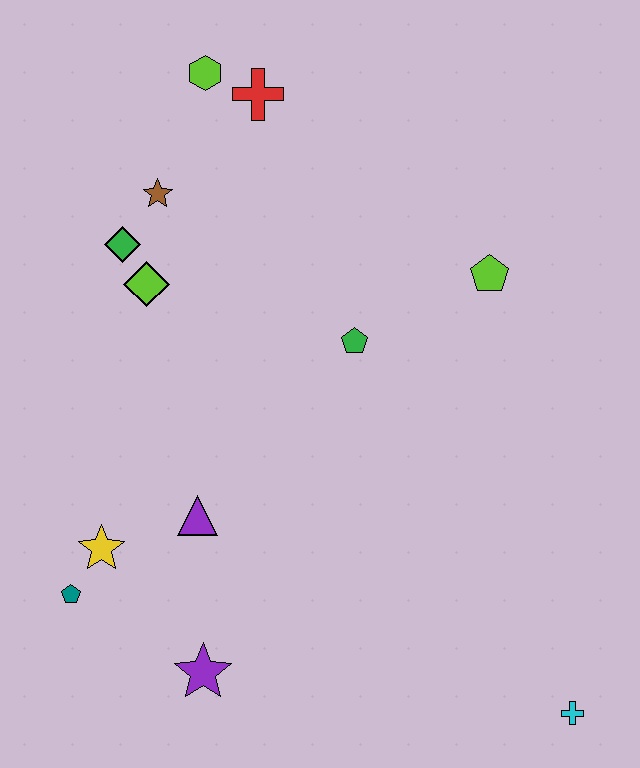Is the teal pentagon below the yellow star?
Yes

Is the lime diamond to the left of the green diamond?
No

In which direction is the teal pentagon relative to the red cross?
The teal pentagon is below the red cross.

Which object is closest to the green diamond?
The lime diamond is closest to the green diamond.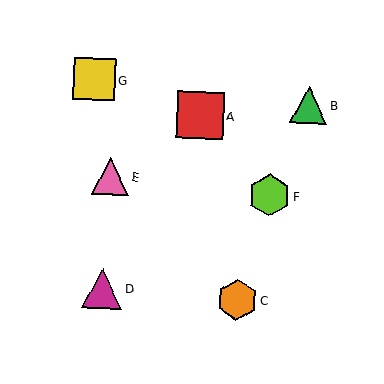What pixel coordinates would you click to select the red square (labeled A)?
Click at (200, 116) to select the red square A.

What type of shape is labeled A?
Shape A is a red square.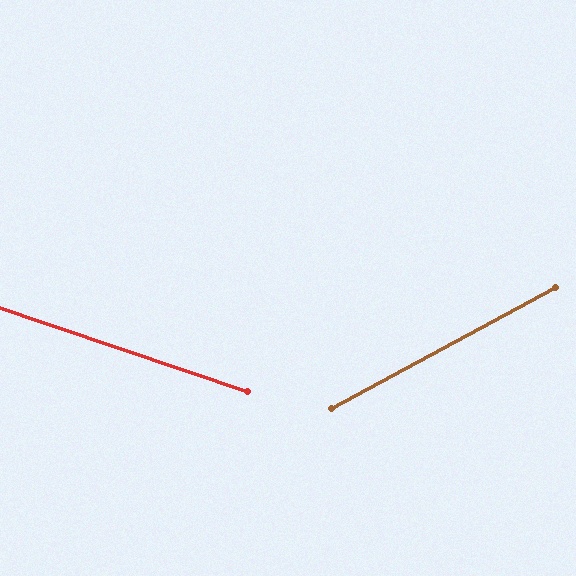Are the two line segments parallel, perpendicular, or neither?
Neither parallel nor perpendicular — they differ by about 47°.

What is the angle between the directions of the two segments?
Approximately 47 degrees.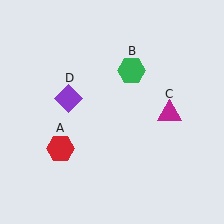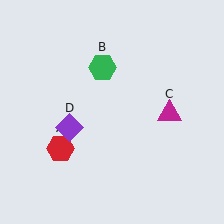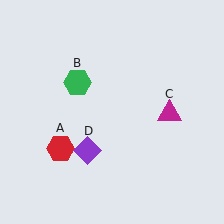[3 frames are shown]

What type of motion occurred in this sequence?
The green hexagon (object B), purple diamond (object D) rotated counterclockwise around the center of the scene.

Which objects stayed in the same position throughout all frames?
Red hexagon (object A) and magenta triangle (object C) remained stationary.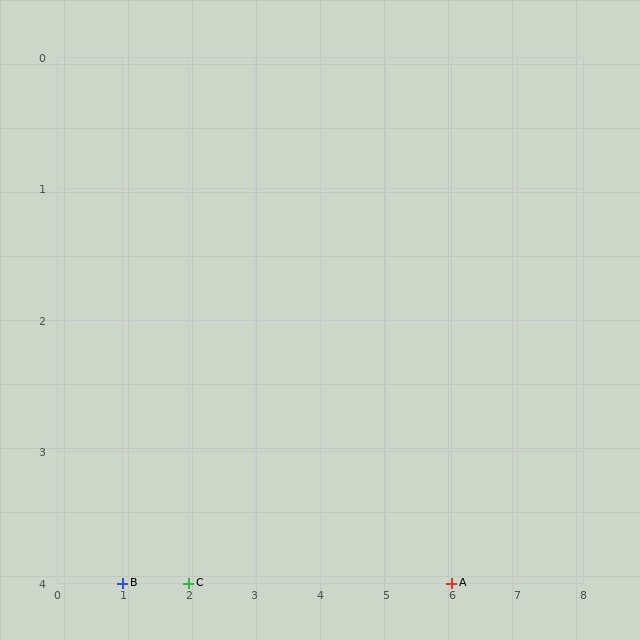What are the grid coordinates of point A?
Point A is at grid coordinates (6, 4).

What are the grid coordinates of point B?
Point B is at grid coordinates (1, 4).